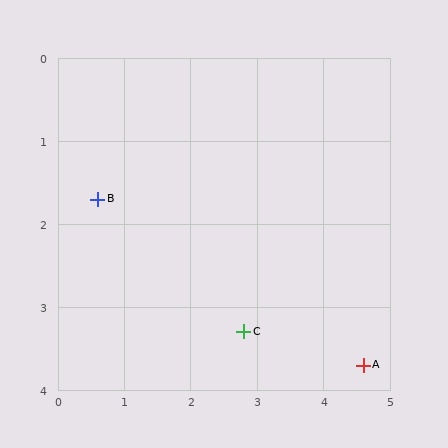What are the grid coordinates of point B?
Point B is at approximately (0.6, 1.7).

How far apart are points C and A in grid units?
Points C and A are about 1.8 grid units apart.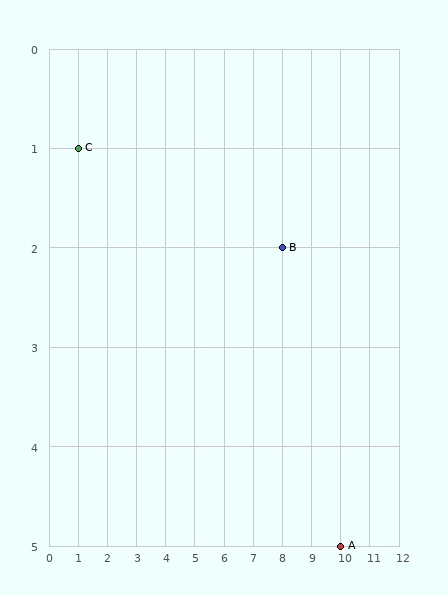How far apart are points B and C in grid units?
Points B and C are 7 columns and 1 row apart (about 7.1 grid units diagonally).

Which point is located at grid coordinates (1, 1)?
Point C is at (1, 1).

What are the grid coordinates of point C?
Point C is at grid coordinates (1, 1).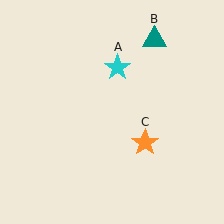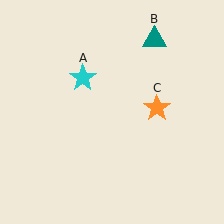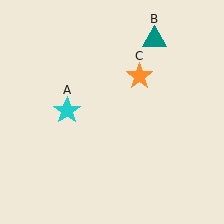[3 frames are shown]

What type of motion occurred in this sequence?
The cyan star (object A), orange star (object C) rotated counterclockwise around the center of the scene.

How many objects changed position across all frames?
2 objects changed position: cyan star (object A), orange star (object C).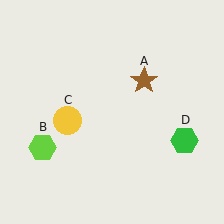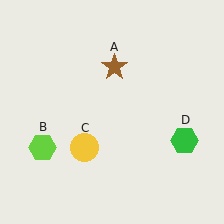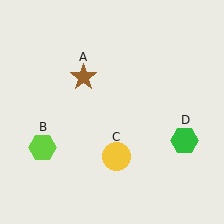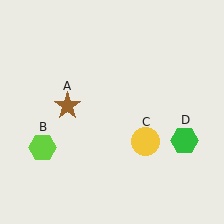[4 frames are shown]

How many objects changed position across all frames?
2 objects changed position: brown star (object A), yellow circle (object C).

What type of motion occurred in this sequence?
The brown star (object A), yellow circle (object C) rotated counterclockwise around the center of the scene.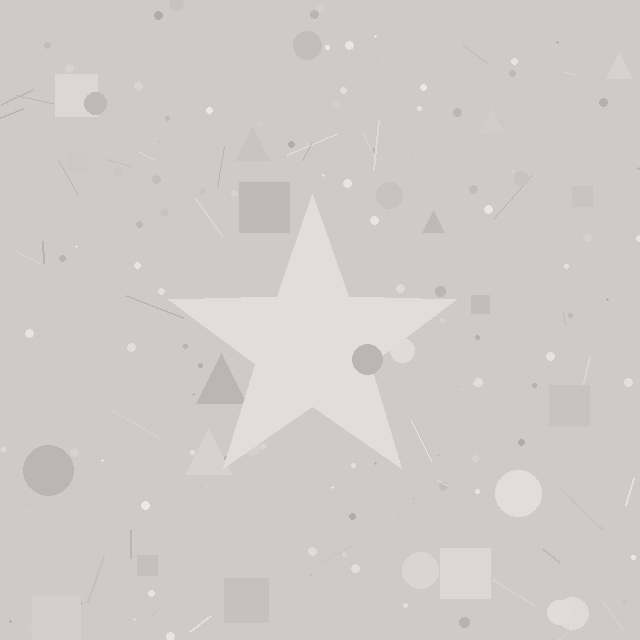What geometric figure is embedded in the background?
A star is embedded in the background.